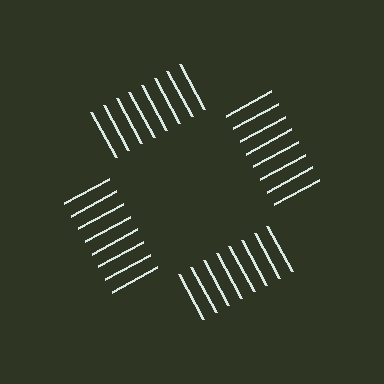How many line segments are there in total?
32 — 8 along each of the 4 edges.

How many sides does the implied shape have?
4 sides — the line-ends trace a square.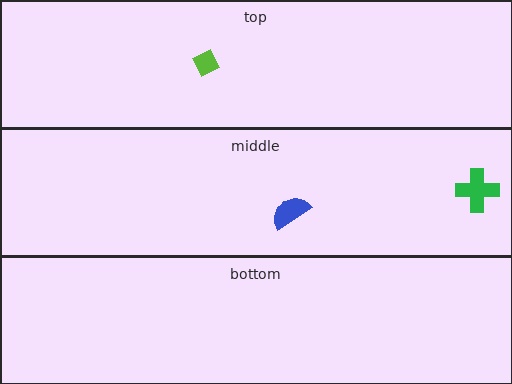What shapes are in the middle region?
The green cross, the blue semicircle.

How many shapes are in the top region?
1.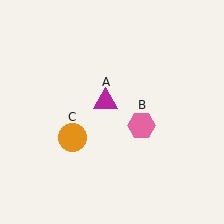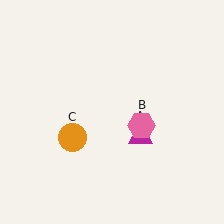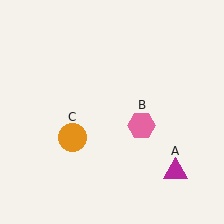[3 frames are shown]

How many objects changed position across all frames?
1 object changed position: magenta triangle (object A).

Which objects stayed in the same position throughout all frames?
Pink hexagon (object B) and orange circle (object C) remained stationary.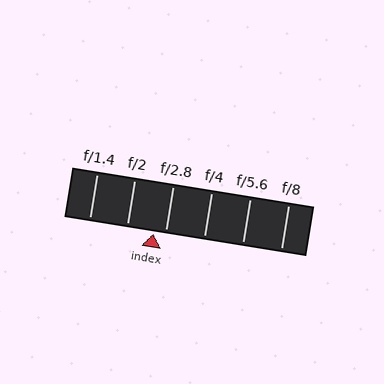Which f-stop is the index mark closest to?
The index mark is closest to f/2.8.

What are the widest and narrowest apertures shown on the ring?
The widest aperture shown is f/1.4 and the narrowest is f/8.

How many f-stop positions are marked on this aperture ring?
There are 6 f-stop positions marked.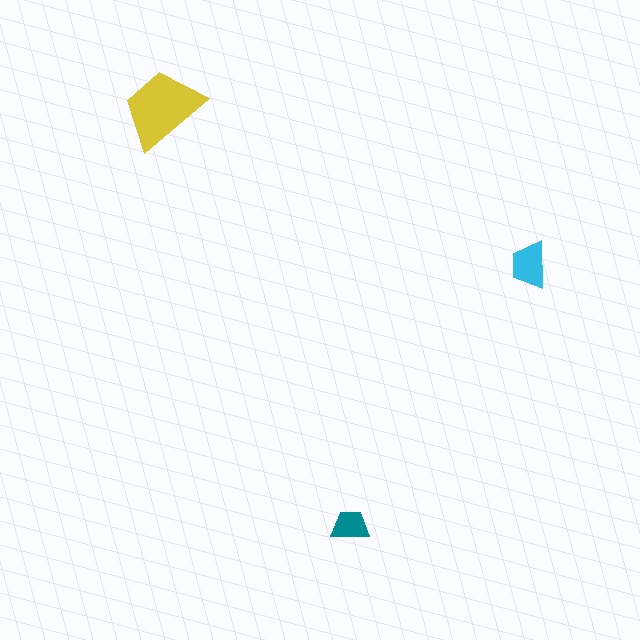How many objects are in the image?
There are 3 objects in the image.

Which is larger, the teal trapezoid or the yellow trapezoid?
The yellow one.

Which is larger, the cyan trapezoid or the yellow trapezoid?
The yellow one.